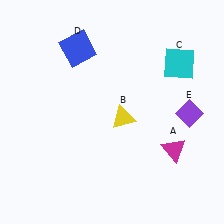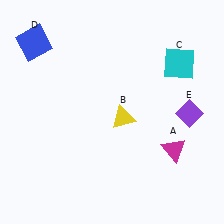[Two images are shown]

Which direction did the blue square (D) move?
The blue square (D) moved left.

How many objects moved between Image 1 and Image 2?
1 object moved between the two images.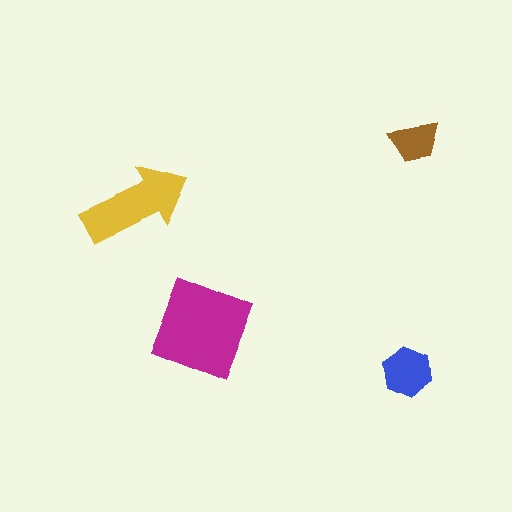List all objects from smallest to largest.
The brown trapezoid, the blue hexagon, the yellow arrow, the magenta diamond.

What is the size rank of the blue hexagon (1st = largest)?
3rd.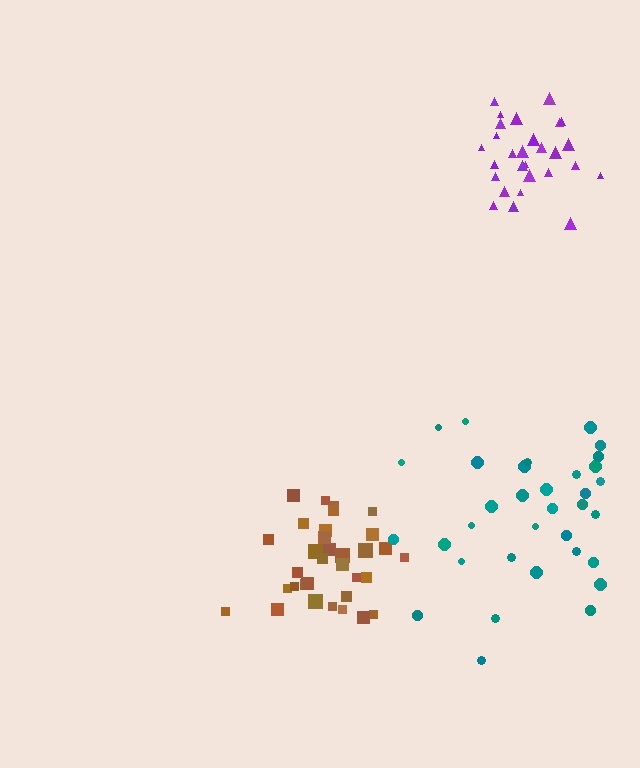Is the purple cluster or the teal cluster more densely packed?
Purple.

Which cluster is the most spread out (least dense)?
Teal.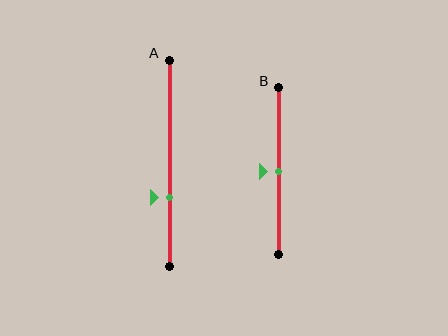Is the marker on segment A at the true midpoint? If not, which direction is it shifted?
No, the marker on segment A is shifted downward by about 17% of the segment length.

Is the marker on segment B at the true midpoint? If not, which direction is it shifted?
Yes, the marker on segment B is at the true midpoint.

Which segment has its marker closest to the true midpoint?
Segment B has its marker closest to the true midpoint.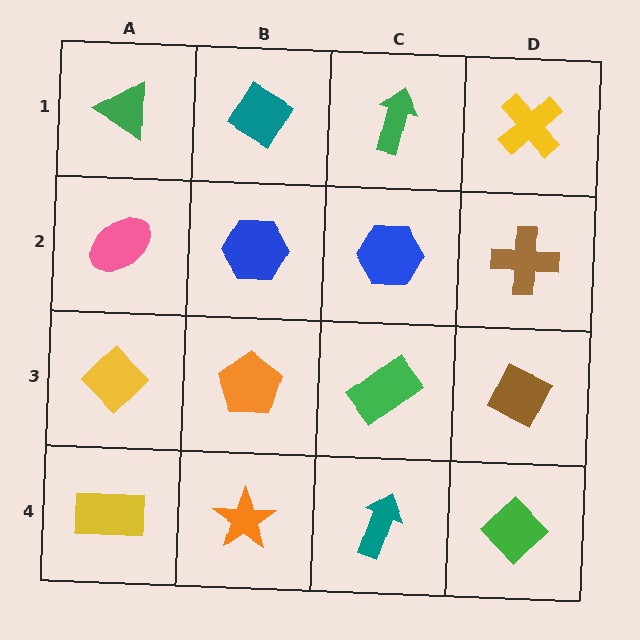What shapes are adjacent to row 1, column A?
A pink ellipse (row 2, column A), a teal diamond (row 1, column B).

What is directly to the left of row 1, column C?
A teal diamond.